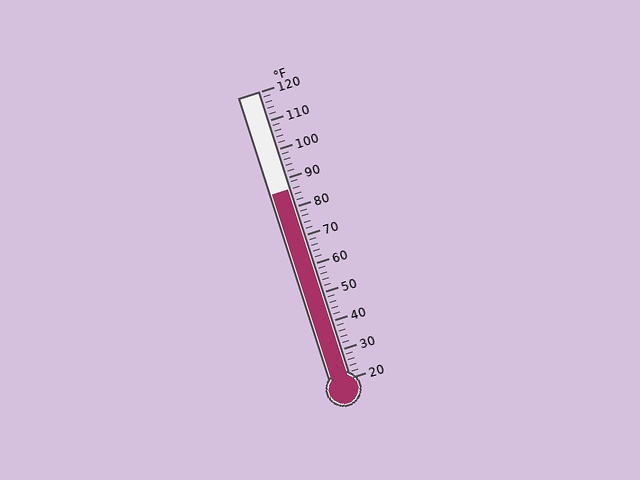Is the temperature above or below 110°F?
The temperature is below 110°F.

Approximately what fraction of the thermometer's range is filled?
The thermometer is filled to approximately 65% of its range.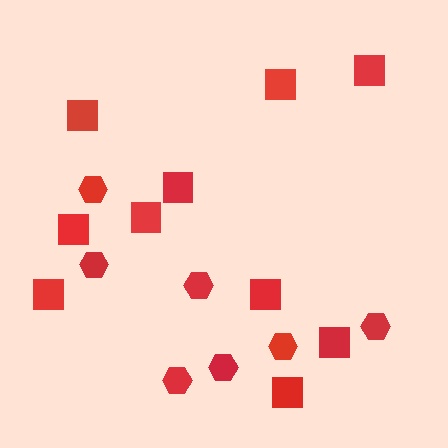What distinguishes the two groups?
There are 2 groups: one group of squares (10) and one group of hexagons (7).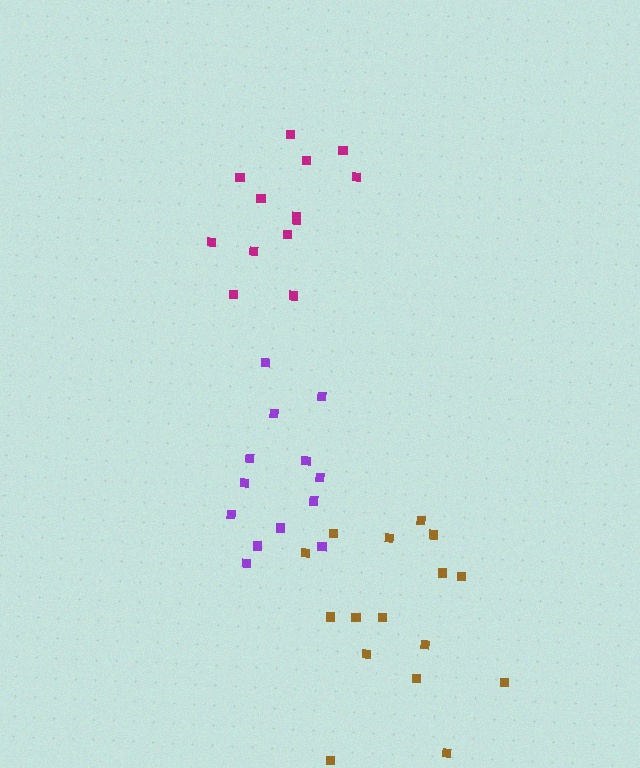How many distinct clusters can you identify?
There are 3 distinct clusters.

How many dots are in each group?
Group 1: 13 dots, Group 2: 16 dots, Group 3: 13 dots (42 total).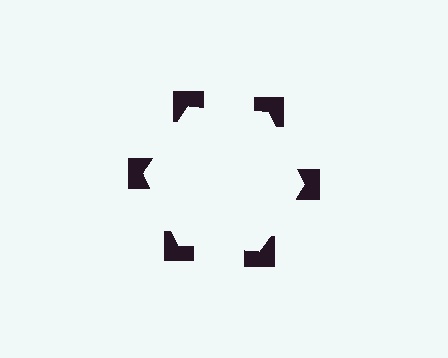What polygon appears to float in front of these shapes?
An illusory hexagon — its edges are inferred from the aligned wedge cuts in the notched squares, not physically drawn.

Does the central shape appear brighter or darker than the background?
It typically appears slightly brighter than the background, even though no actual brightness change is drawn.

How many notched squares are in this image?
There are 6 — one at each vertex of the illusory hexagon.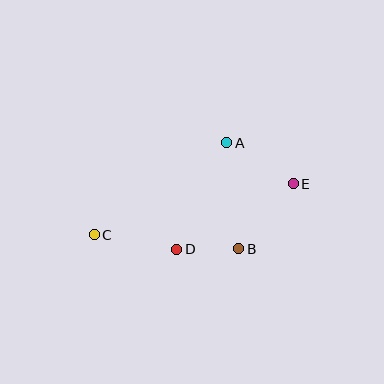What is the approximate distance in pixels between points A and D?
The distance between A and D is approximately 118 pixels.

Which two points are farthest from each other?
Points C and E are farthest from each other.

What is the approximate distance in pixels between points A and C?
The distance between A and C is approximately 161 pixels.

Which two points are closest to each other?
Points B and D are closest to each other.